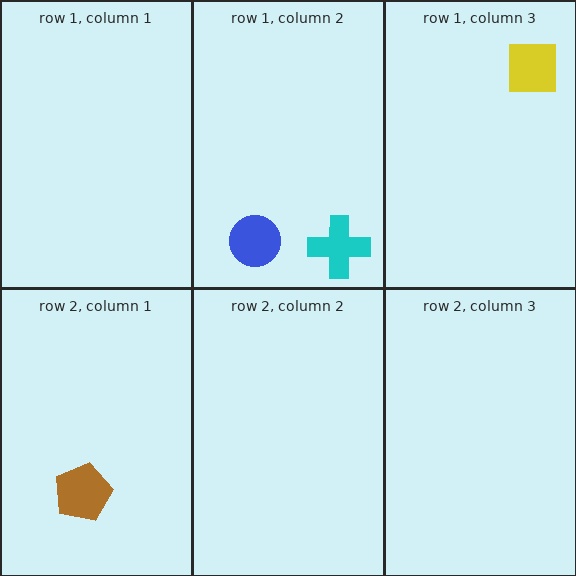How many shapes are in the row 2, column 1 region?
1.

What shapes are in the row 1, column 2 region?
The cyan cross, the blue circle.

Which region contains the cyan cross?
The row 1, column 2 region.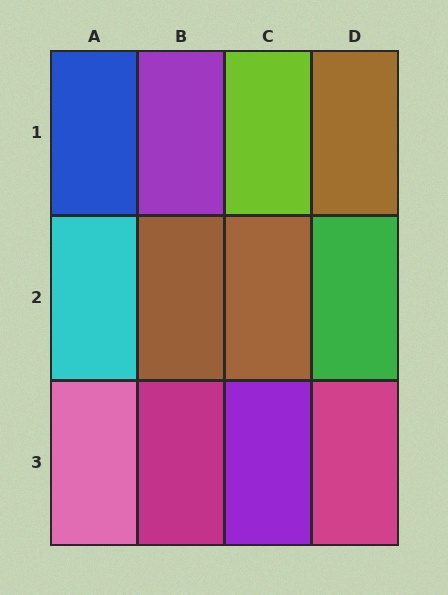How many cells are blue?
1 cell is blue.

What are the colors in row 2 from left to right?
Cyan, brown, brown, green.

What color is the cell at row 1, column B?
Purple.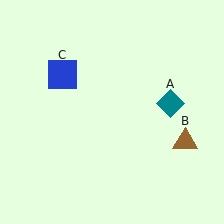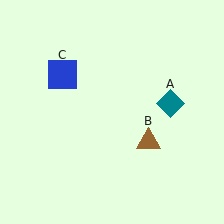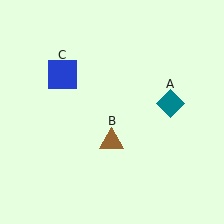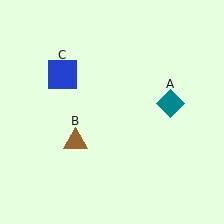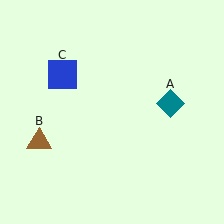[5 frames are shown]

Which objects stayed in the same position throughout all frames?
Teal diamond (object A) and blue square (object C) remained stationary.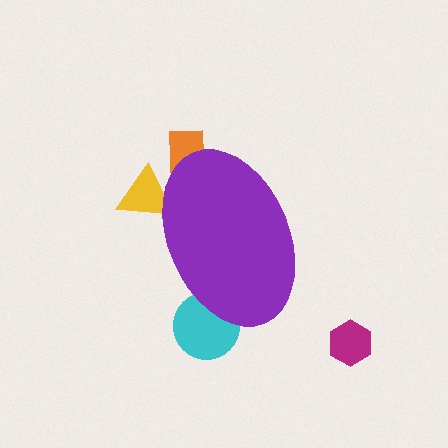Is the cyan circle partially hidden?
Yes, the cyan circle is partially hidden behind the purple ellipse.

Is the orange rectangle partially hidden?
Yes, the orange rectangle is partially hidden behind the purple ellipse.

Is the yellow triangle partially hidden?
Yes, the yellow triangle is partially hidden behind the purple ellipse.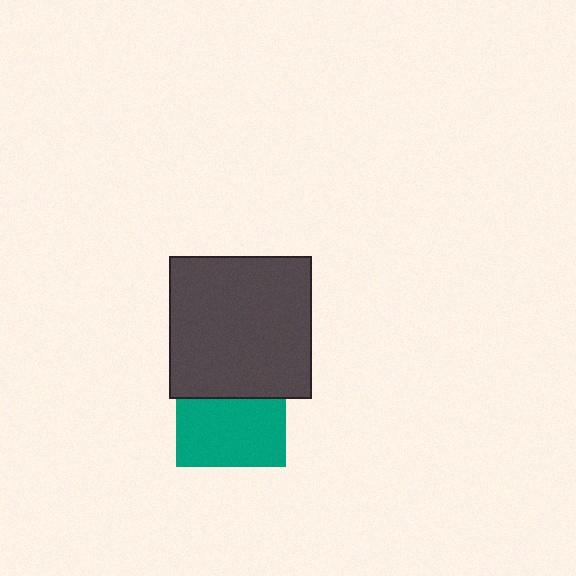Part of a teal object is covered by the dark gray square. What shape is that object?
It is a square.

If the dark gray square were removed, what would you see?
You would see the complete teal square.